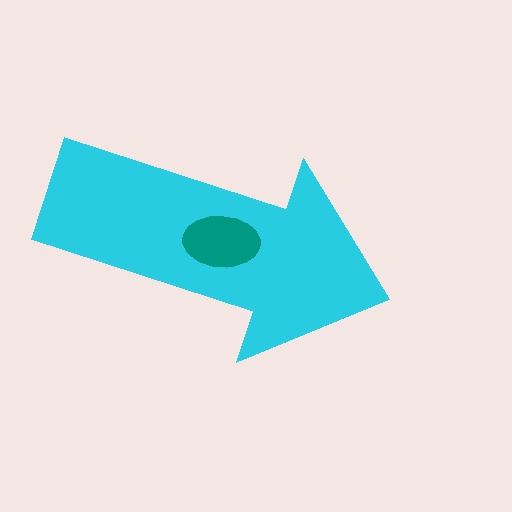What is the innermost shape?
The teal ellipse.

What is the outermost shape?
The cyan arrow.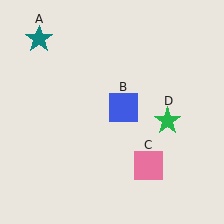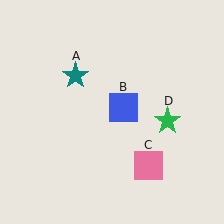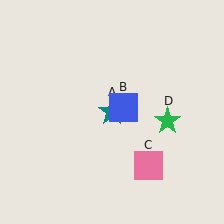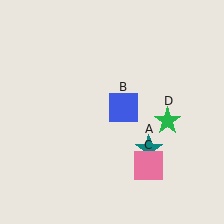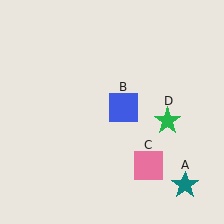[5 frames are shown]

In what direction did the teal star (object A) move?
The teal star (object A) moved down and to the right.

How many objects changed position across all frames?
1 object changed position: teal star (object A).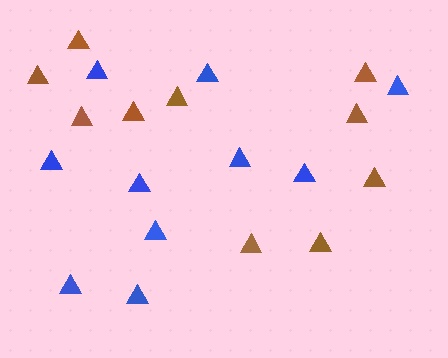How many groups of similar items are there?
There are 2 groups: one group of brown triangles (10) and one group of blue triangles (10).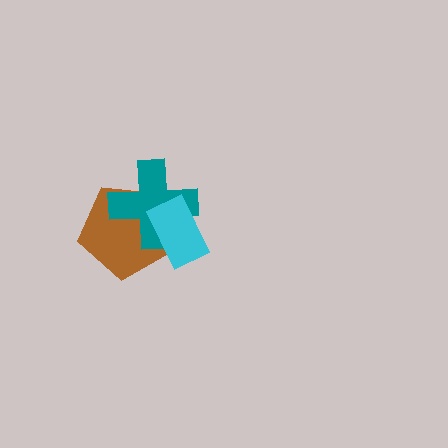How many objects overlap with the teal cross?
2 objects overlap with the teal cross.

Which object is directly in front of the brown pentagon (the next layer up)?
The teal cross is directly in front of the brown pentagon.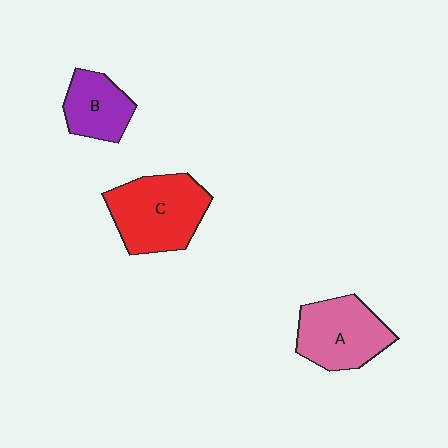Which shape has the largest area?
Shape C (red).